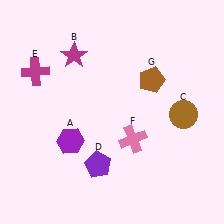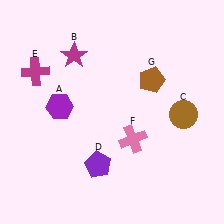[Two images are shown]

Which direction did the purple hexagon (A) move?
The purple hexagon (A) moved up.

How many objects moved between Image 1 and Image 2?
1 object moved between the two images.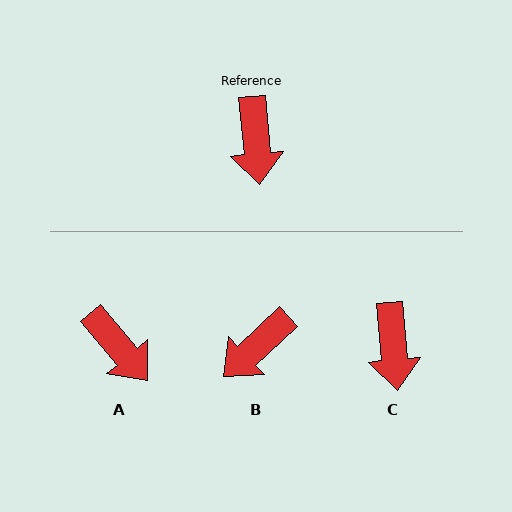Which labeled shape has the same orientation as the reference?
C.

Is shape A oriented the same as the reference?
No, it is off by about 35 degrees.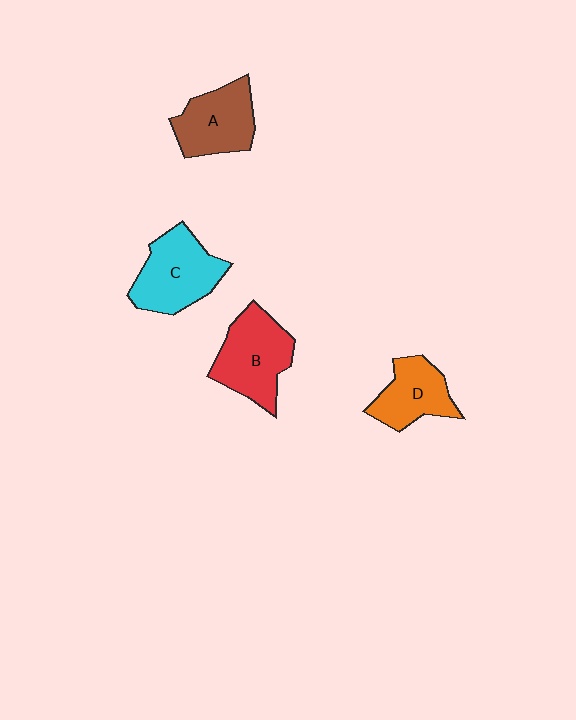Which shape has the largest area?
Shape B (red).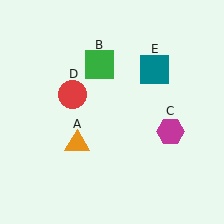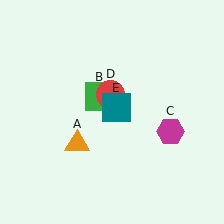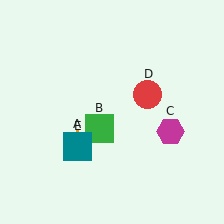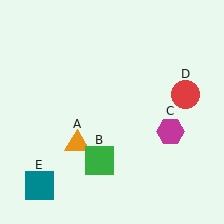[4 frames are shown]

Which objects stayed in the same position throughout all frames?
Orange triangle (object A) and magenta hexagon (object C) remained stationary.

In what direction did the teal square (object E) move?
The teal square (object E) moved down and to the left.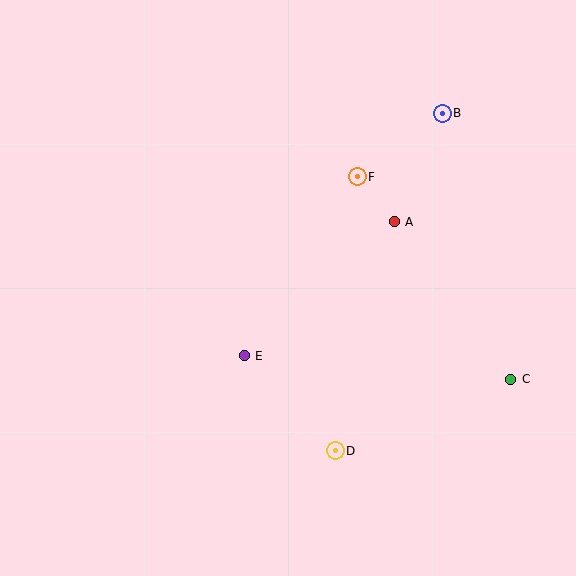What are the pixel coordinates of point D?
Point D is at (335, 451).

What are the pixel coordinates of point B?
Point B is at (442, 113).